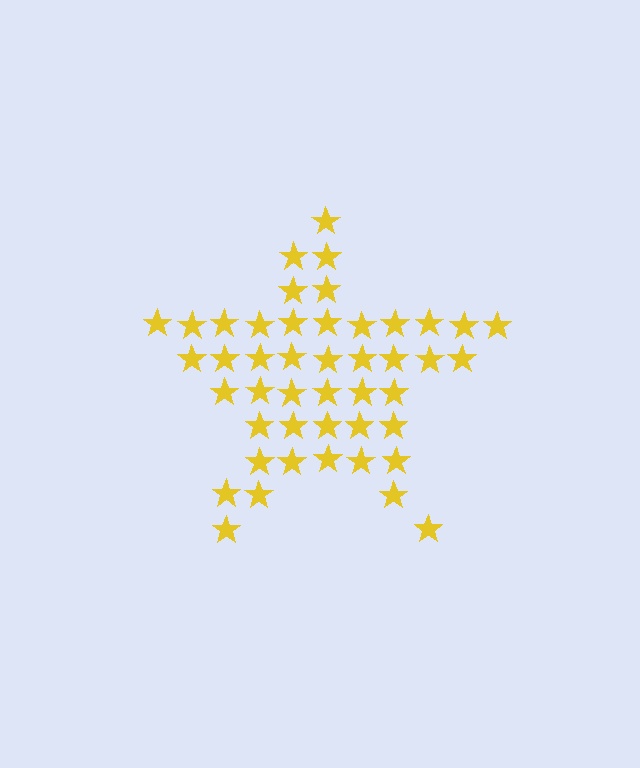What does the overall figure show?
The overall figure shows a star.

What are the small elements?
The small elements are stars.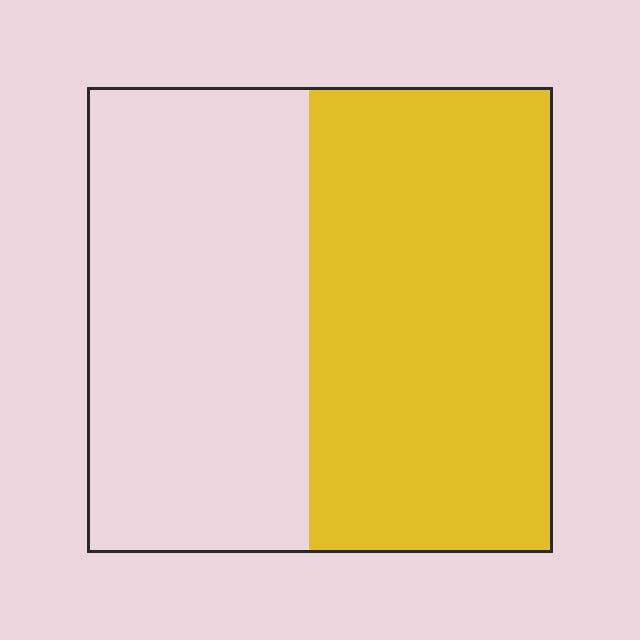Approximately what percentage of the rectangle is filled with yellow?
Approximately 50%.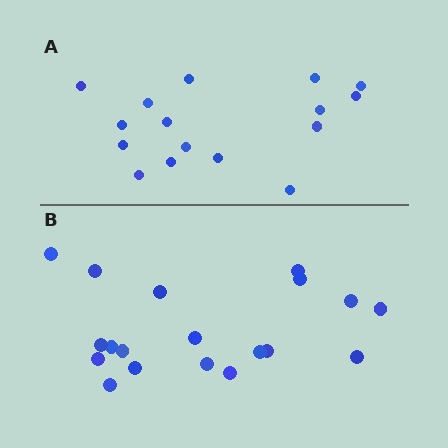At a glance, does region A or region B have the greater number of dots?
Region B (the bottom region) has more dots.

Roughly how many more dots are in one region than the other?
Region B has just a few more — roughly 2 or 3 more dots than region A.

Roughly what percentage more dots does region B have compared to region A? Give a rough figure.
About 20% more.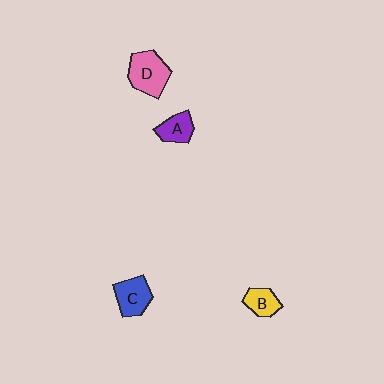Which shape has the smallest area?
Shape B (yellow).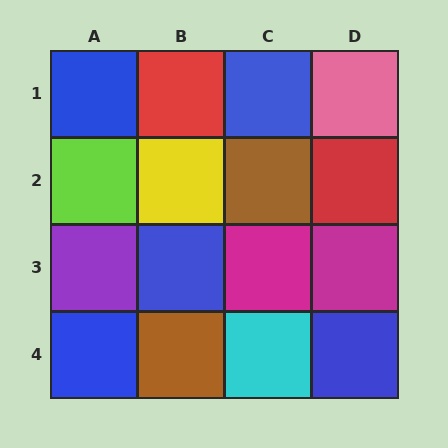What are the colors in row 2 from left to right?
Lime, yellow, brown, red.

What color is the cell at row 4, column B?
Brown.